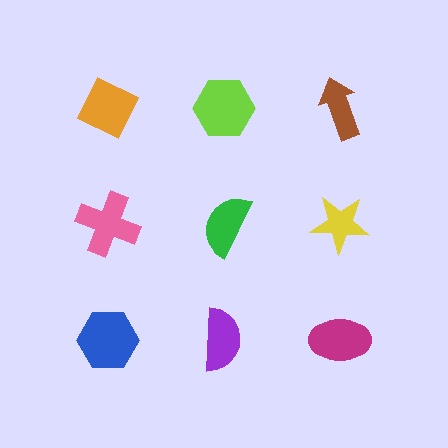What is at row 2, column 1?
A pink cross.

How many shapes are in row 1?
3 shapes.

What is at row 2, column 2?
A green semicircle.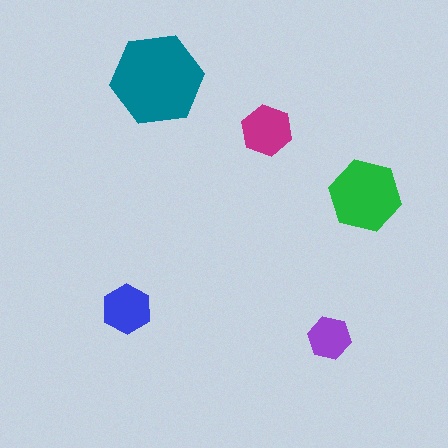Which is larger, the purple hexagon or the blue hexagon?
The blue one.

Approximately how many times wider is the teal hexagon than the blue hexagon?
About 2 times wider.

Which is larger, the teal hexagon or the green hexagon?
The teal one.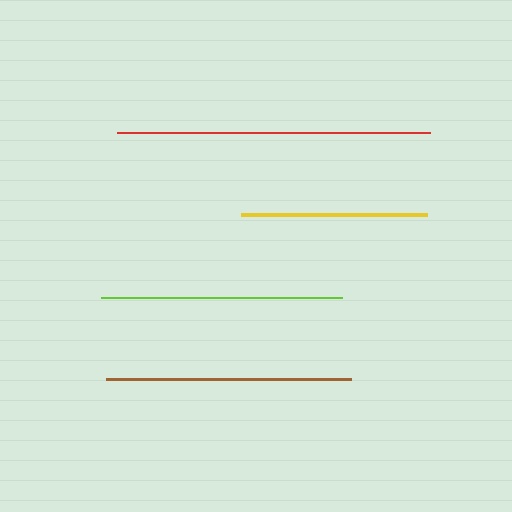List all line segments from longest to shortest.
From longest to shortest: red, brown, lime, yellow.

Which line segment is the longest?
The red line is the longest at approximately 313 pixels.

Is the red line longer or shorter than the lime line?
The red line is longer than the lime line.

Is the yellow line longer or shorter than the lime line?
The lime line is longer than the yellow line.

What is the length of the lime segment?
The lime segment is approximately 241 pixels long.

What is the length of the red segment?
The red segment is approximately 313 pixels long.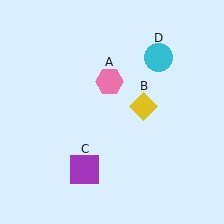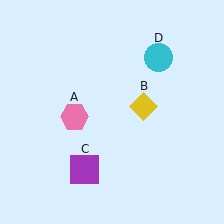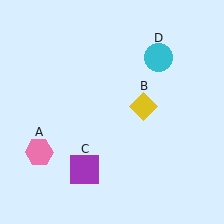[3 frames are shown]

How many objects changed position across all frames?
1 object changed position: pink hexagon (object A).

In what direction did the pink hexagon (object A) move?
The pink hexagon (object A) moved down and to the left.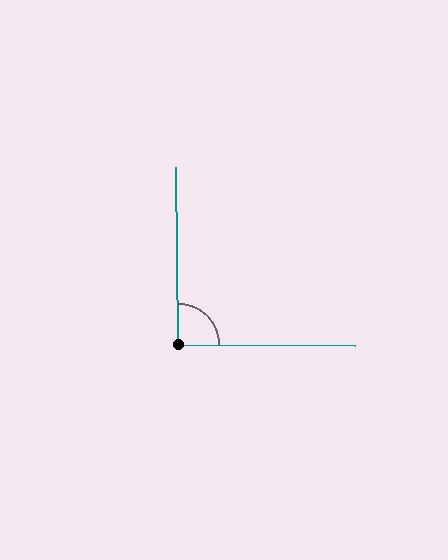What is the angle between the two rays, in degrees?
Approximately 91 degrees.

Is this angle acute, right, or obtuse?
It is approximately a right angle.